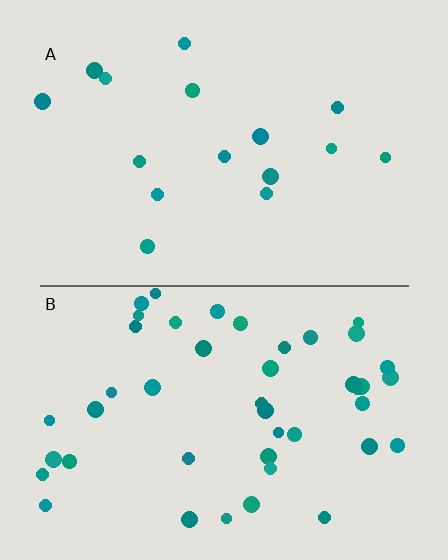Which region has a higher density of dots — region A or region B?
B (the bottom).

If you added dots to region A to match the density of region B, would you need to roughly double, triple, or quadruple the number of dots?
Approximately triple.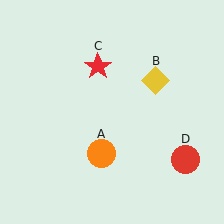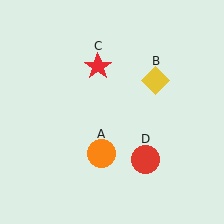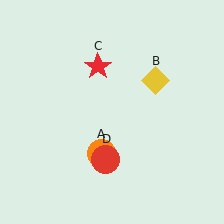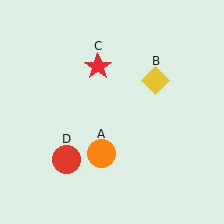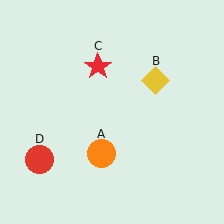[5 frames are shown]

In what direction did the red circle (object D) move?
The red circle (object D) moved left.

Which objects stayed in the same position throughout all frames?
Orange circle (object A) and yellow diamond (object B) and red star (object C) remained stationary.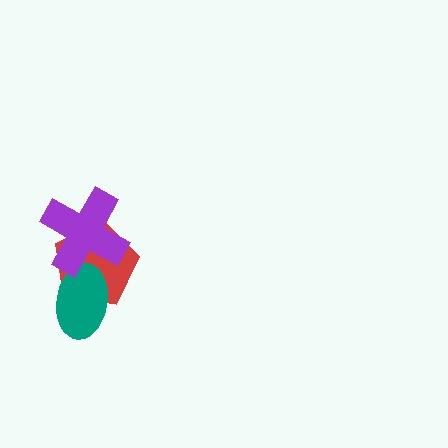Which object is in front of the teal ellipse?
The purple cross is in front of the teal ellipse.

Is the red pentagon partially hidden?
Yes, it is partially covered by another shape.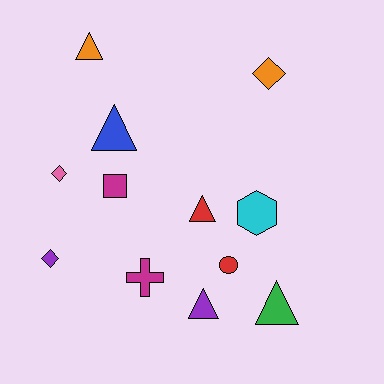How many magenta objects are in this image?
There are 2 magenta objects.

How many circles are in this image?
There is 1 circle.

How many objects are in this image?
There are 12 objects.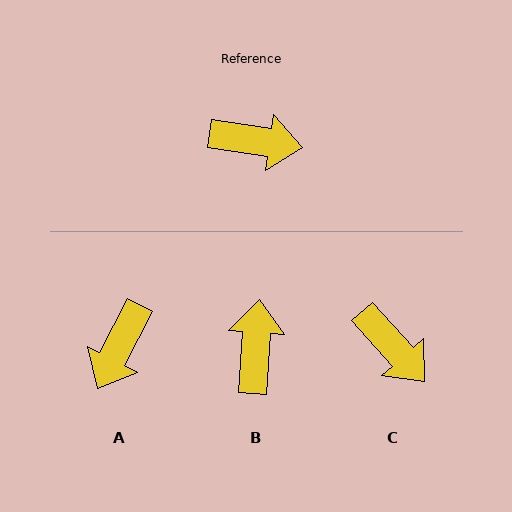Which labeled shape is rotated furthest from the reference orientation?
A, about 109 degrees away.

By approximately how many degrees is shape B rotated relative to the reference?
Approximately 95 degrees counter-clockwise.